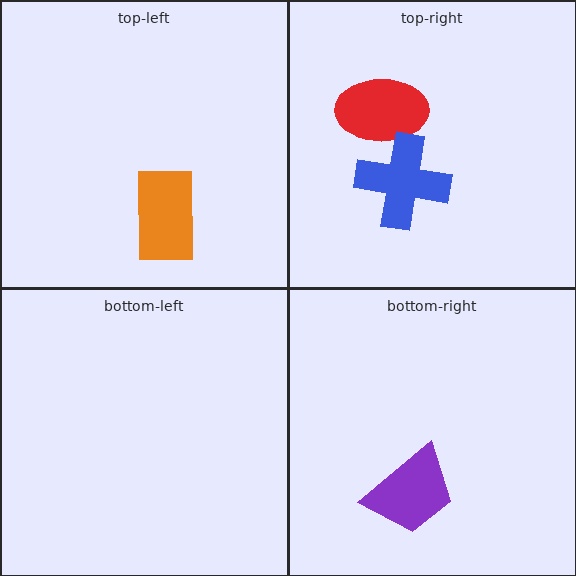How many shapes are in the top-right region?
2.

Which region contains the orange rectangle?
The top-left region.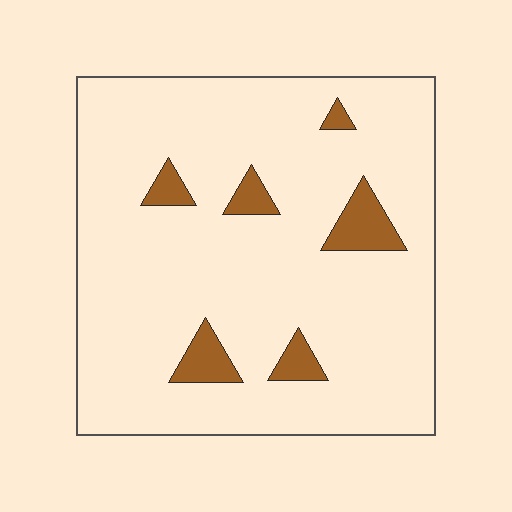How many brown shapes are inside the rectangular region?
6.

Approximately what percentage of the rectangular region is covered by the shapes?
Approximately 10%.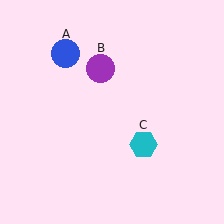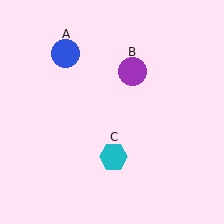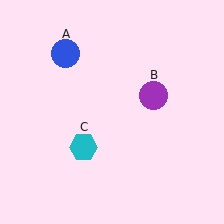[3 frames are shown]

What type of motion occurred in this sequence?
The purple circle (object B), cyan hexagon (object C) rotated clockwise around the center of the scene.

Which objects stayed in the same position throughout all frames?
Blue circle (object A) remained stationary.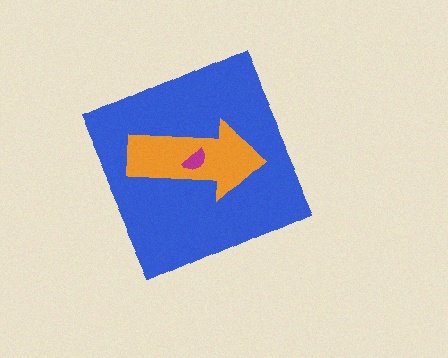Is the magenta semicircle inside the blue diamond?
Yes.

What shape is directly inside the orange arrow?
The magenta semicircle.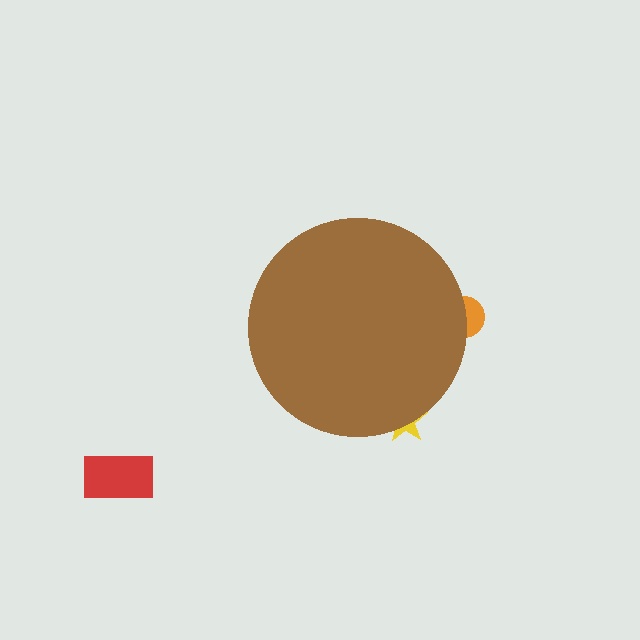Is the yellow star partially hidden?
Yes, the yellow star is partially hidden behind the brown circle.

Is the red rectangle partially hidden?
No, the red rectangle is fully visible.